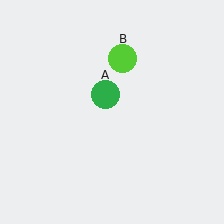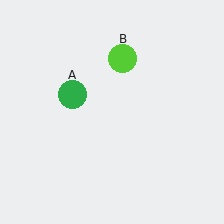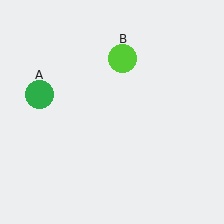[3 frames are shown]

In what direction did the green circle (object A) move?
The green circle (object A) moved left.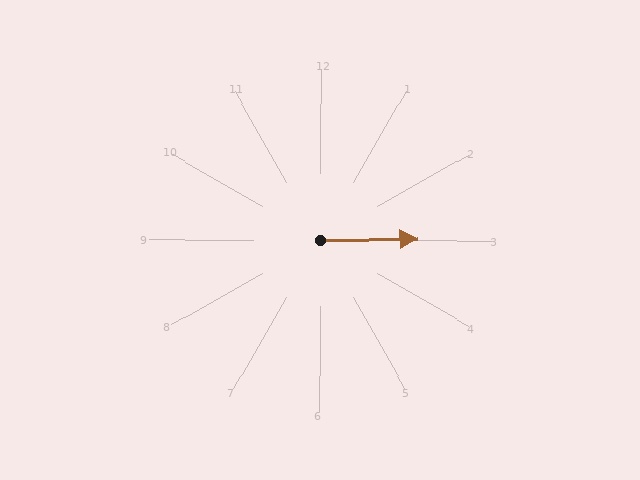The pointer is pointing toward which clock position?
Roughly 3 o'clock.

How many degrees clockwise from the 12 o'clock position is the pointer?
Approximately 89 degrees.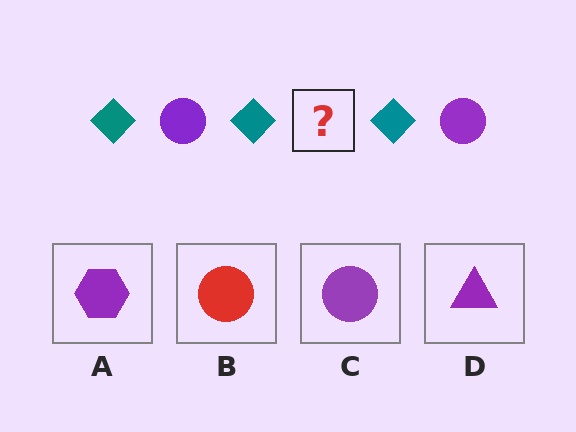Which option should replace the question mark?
Option C.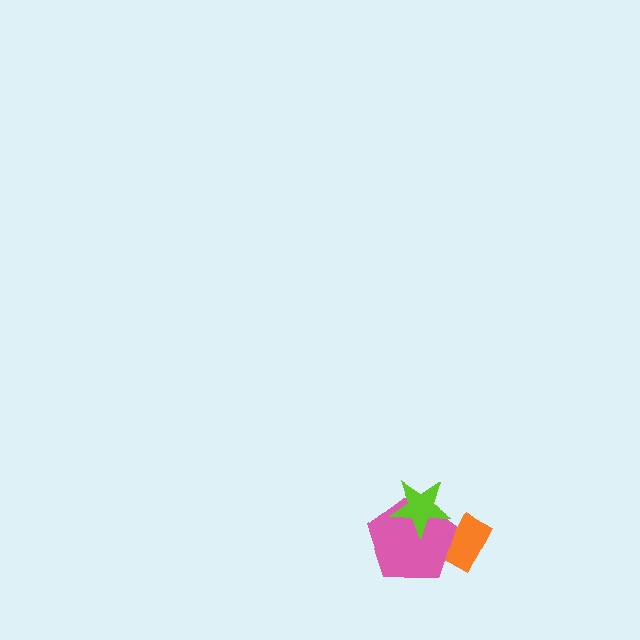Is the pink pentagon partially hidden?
Yes, it is partially covered by another shape.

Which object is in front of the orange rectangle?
The pink pentagon is in front of the orange rectangle.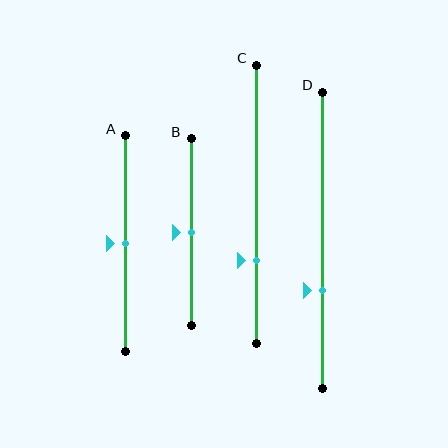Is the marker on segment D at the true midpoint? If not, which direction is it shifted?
No, the marker on segment D is shifted downward by about 17% of the segment length.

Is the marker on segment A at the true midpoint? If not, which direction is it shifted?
Yes, the marker on segment A is at the true midpoint.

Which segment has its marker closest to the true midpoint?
Segment A has its marker closest to the true midpoint.